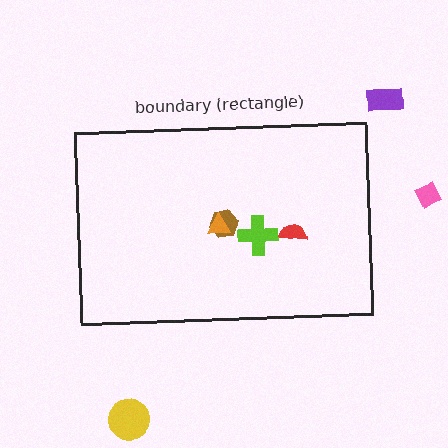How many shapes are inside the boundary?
4 inside, 3 outside.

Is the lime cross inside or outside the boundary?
Inside.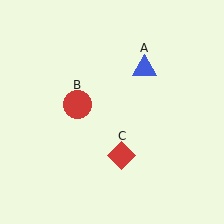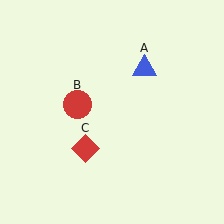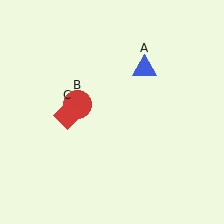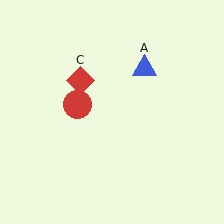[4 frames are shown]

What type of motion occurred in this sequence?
The red diamond (object C) rotated clockwise around the center of the scene.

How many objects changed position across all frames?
1 object changed position: red diamond (object C).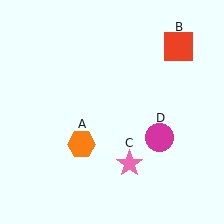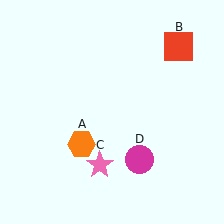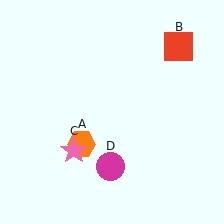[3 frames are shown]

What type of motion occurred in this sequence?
The pink star (object C), magenta circle (object D) rotated clockwise around the center of the scene.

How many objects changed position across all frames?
2 objects changed position: pink star (object C), magenta circle (object D).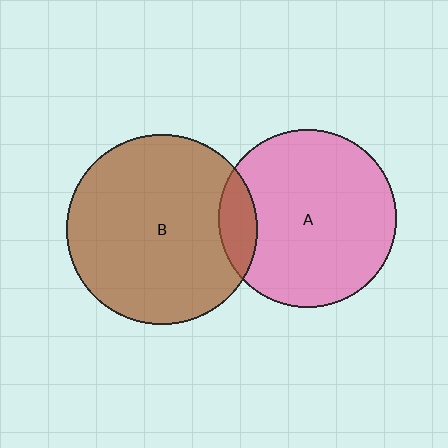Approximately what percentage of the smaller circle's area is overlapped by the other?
Approximately 10%.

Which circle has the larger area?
Circle B (brown).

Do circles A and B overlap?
Yes.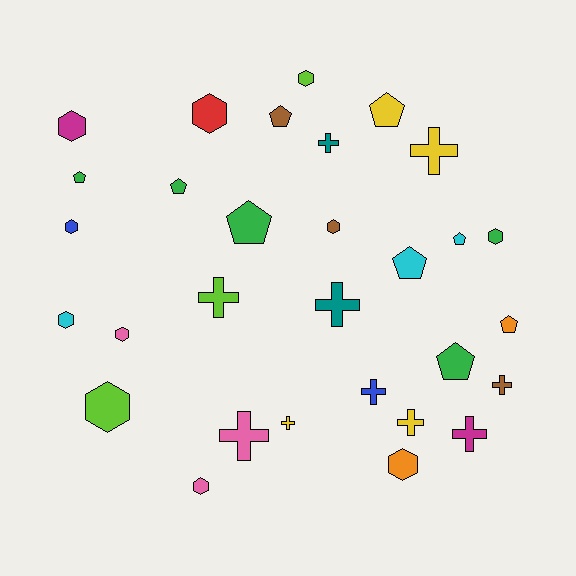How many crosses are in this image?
There are 10 crosses.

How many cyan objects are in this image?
There are 3 cyan objects.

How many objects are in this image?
There are 30 objects.